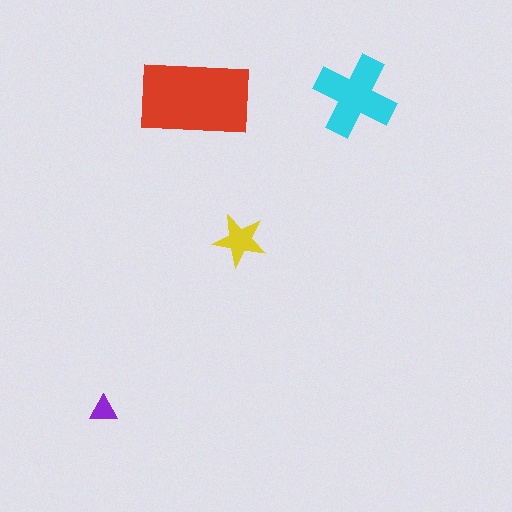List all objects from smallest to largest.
The purple triangle, the yellow star, the cyan cross, the red rectangle.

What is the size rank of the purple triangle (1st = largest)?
4th.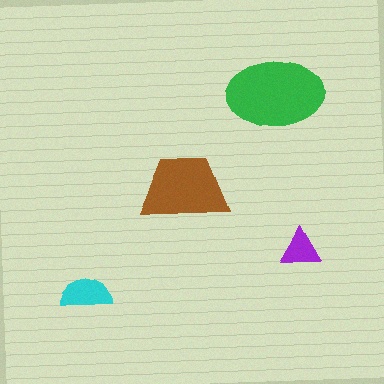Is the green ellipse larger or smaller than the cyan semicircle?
Larger.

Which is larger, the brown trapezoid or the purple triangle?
The brown trapezoid.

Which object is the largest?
The green ellipse.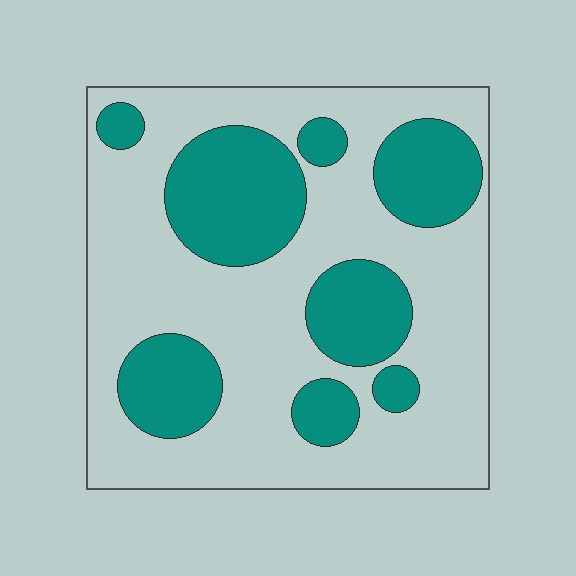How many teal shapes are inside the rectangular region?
8.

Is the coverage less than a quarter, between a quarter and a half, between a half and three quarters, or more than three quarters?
Between a quarter and a half.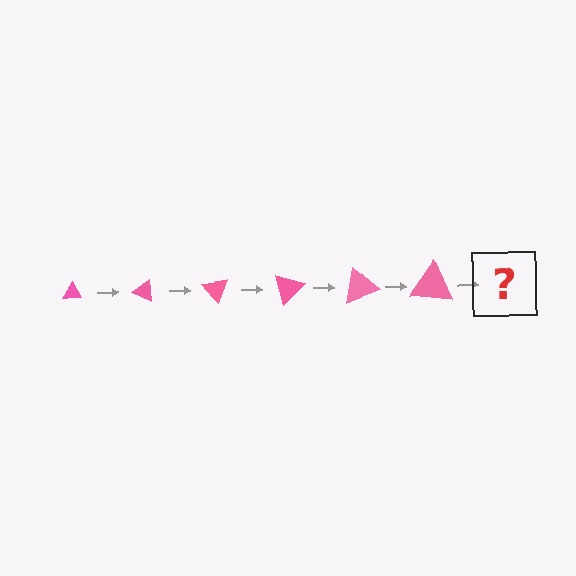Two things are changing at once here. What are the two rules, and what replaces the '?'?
The two rules are that the triangle grows larger each step and it rotates 25 degrees each step. The '?' should be a triangle, larger than the previous one and rotated 150 degrees from the start.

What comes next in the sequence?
The next element should be a triangle, larger than the previous one and rotated 150 degrees from the start.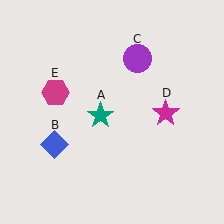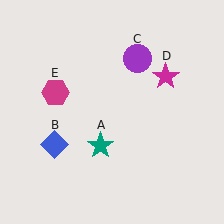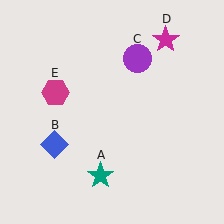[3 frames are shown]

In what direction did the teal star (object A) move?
The teal star (object A) moved down.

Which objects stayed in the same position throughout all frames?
Blue diamond (object B) and purple circle (object C) and magenta hexagon (object E) remained stationary.